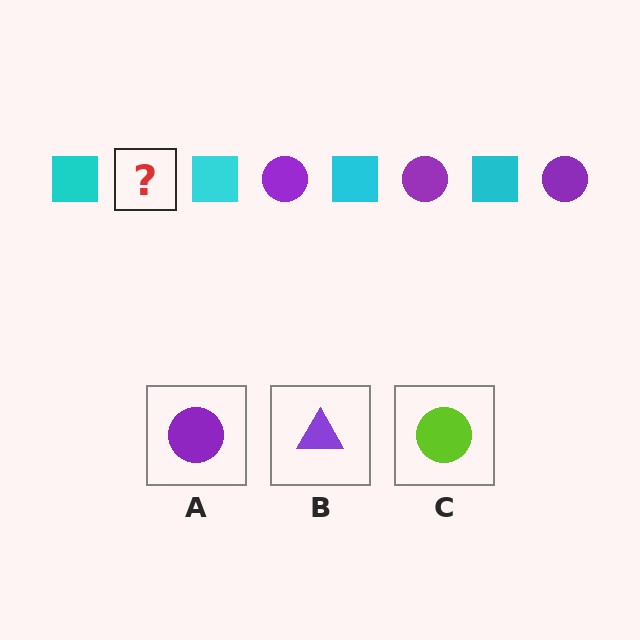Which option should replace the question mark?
Option A.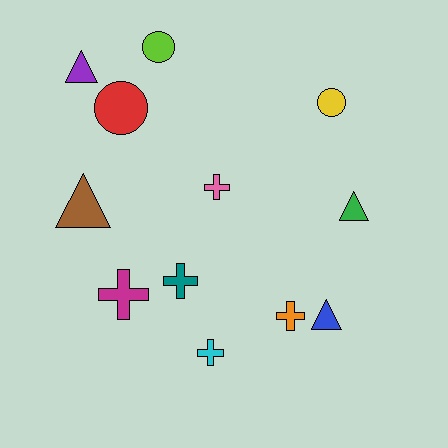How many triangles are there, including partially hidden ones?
There are 4 triangles.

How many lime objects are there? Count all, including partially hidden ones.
There is 1 lime object.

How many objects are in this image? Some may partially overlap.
There are 12 objects.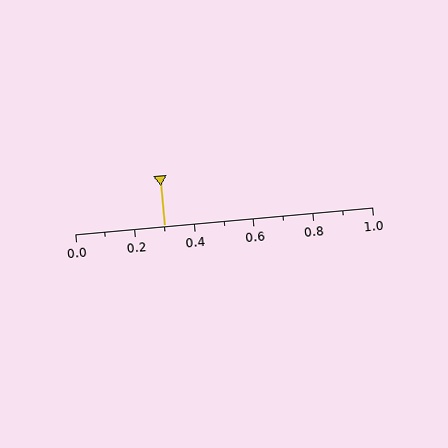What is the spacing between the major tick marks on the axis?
The major ticks are spaced 0.2 apart.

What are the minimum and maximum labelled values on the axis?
The axis runs from 0.0 to 1.0.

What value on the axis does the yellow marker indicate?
The marker indicates approximately 0.3.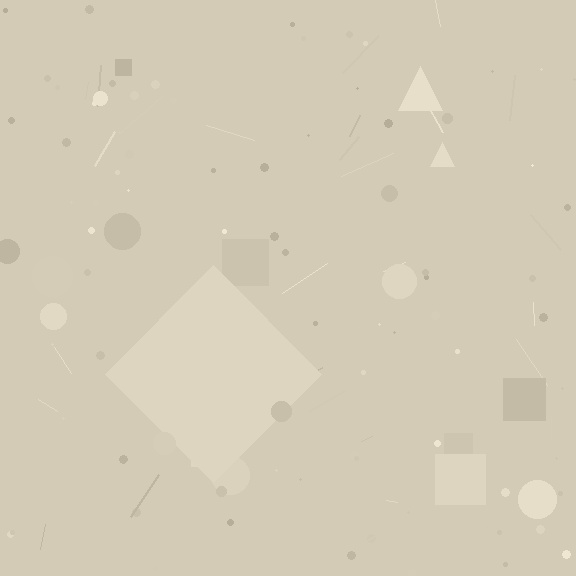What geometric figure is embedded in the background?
A diamond is embedded in the background.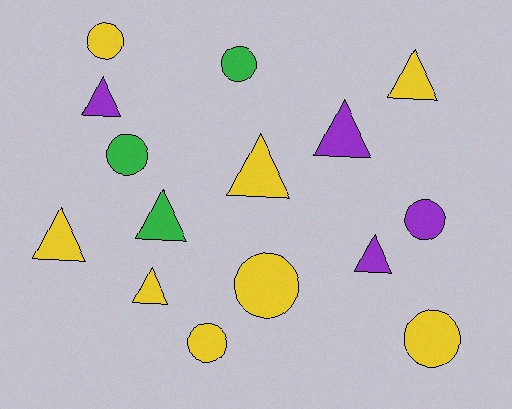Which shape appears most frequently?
Triangle, with 8 objects.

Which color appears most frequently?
Yellow, with 8 objects.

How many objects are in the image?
There are 15 objects.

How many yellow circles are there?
There are 4 yellow circles.